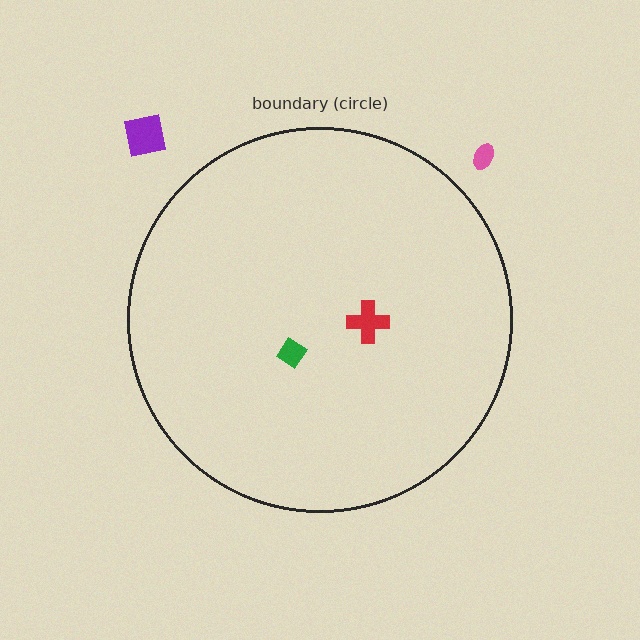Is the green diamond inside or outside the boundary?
Inside.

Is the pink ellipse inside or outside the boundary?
Outside.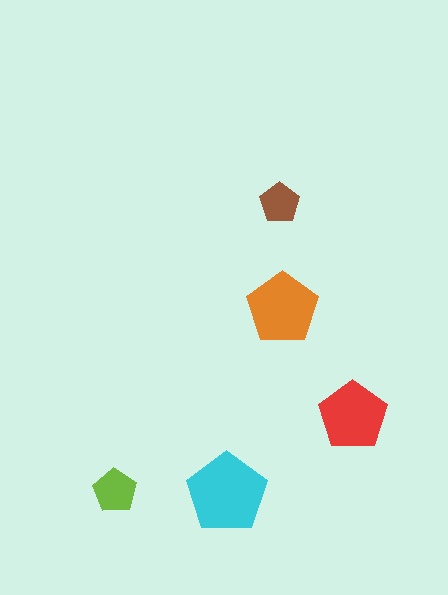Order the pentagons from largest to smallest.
the cyan one, the orange one, the red one, the lime one, the brown one.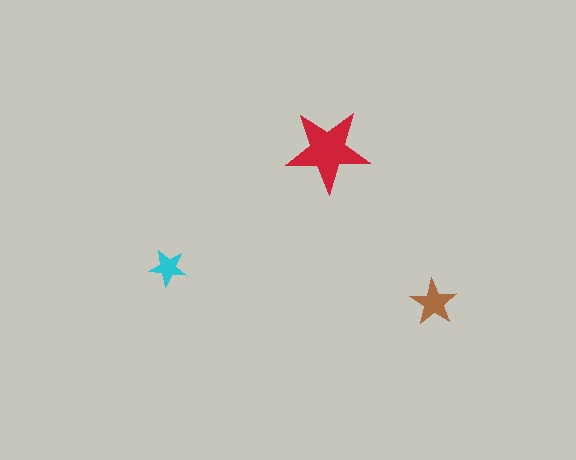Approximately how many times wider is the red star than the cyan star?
About 2.5 times wider.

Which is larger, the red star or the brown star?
The red one.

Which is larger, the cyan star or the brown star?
The brown one.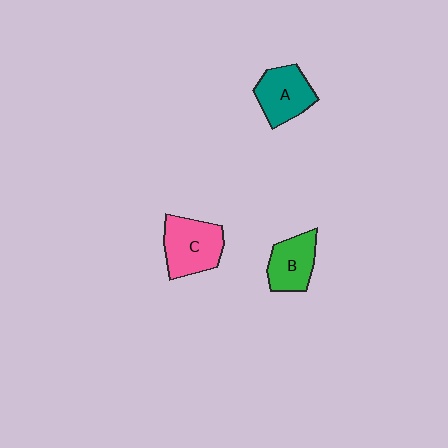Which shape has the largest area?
Shape C (pink).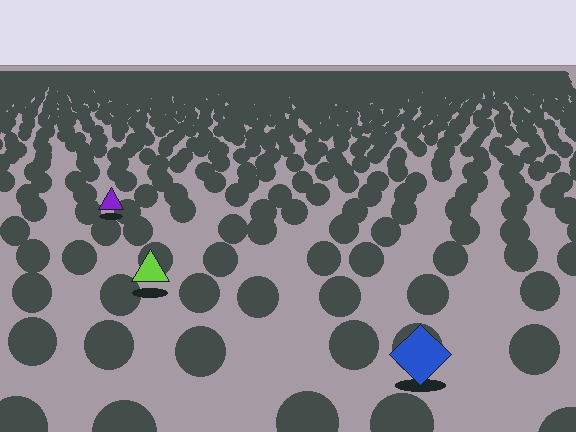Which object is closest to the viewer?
The blue diamond is closest. The texture marks near it are larger and more spread out.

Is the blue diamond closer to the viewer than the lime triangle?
Yes. The blue diamond is closer — you can tell from the texture gradient: the ground texture is coarser near it.